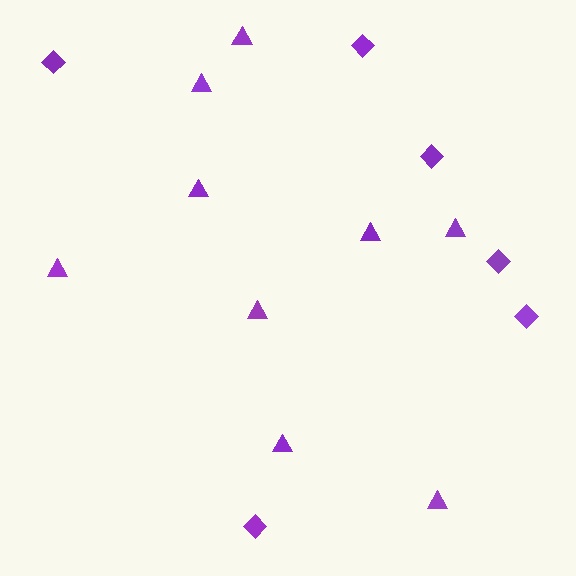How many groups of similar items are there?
There are 2 groups: one group of diamonds (6) and one group of triangles (9).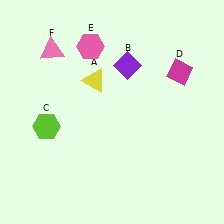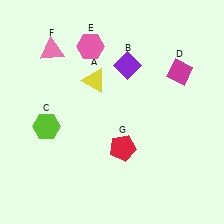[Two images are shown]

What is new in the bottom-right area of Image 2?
A red pentagon (G) was added in the bottom-right area of Image 2.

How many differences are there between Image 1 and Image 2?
There is 1 difference between the two images.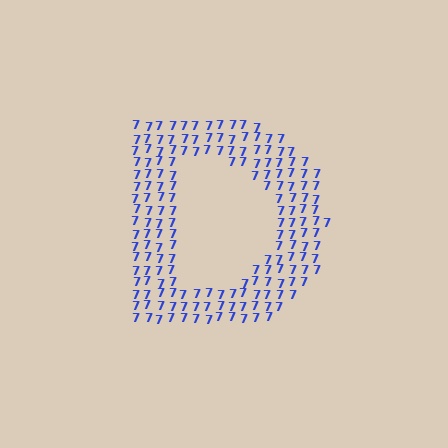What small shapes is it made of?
It is made of small digit 7's.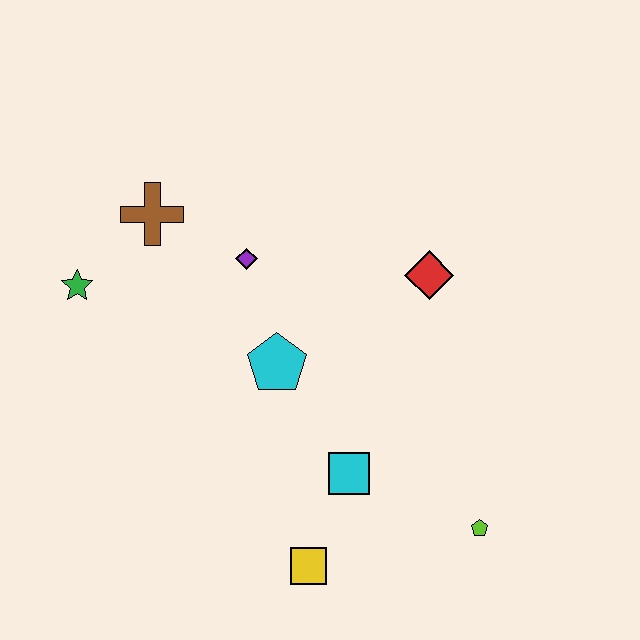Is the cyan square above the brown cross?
No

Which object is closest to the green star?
The brown cross is closest to the green star.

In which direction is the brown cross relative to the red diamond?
The brown cross is to the left of the red diamond.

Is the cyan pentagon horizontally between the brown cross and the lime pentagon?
Yes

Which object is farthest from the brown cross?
The lime pentagon is farthest from the brown cross.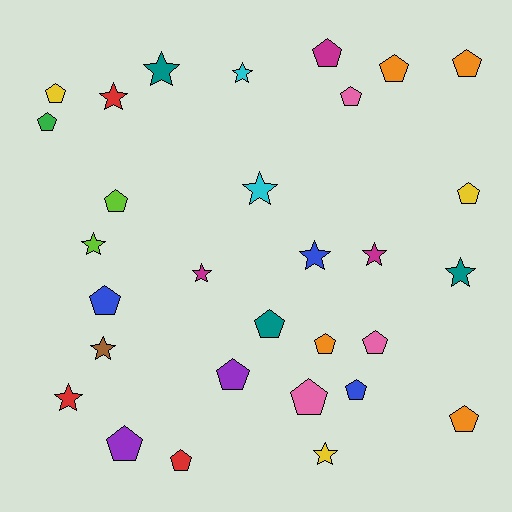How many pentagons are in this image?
There are 18 pentagons.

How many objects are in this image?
There are 30 objects.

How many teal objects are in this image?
There are 3 teal objects.